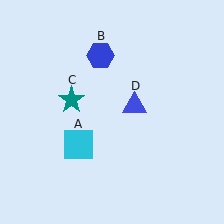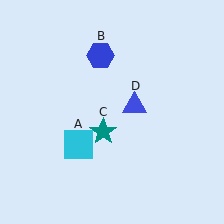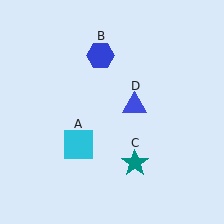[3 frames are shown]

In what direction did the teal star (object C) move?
The teal star (object C) moved down and to the right.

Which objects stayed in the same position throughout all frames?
Cyan square (object A) and blue hexagon (object B) and blue triangle (object D) remained stationary.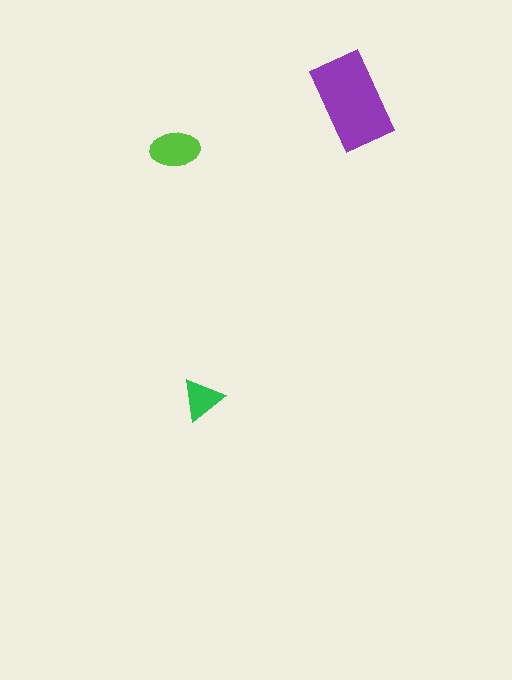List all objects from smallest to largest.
The green triangle, the lime ellipse, the purple rectangle.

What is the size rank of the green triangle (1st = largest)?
3rd.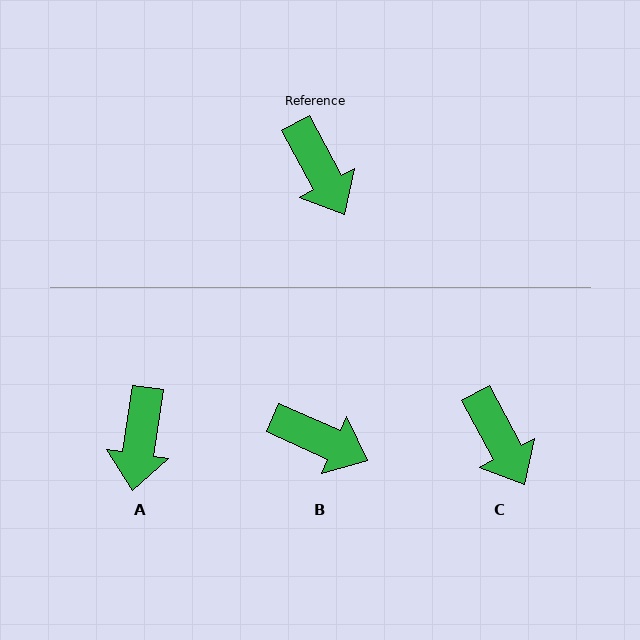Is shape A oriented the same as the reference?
No, it is off by about 36 degrees.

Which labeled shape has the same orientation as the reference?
C.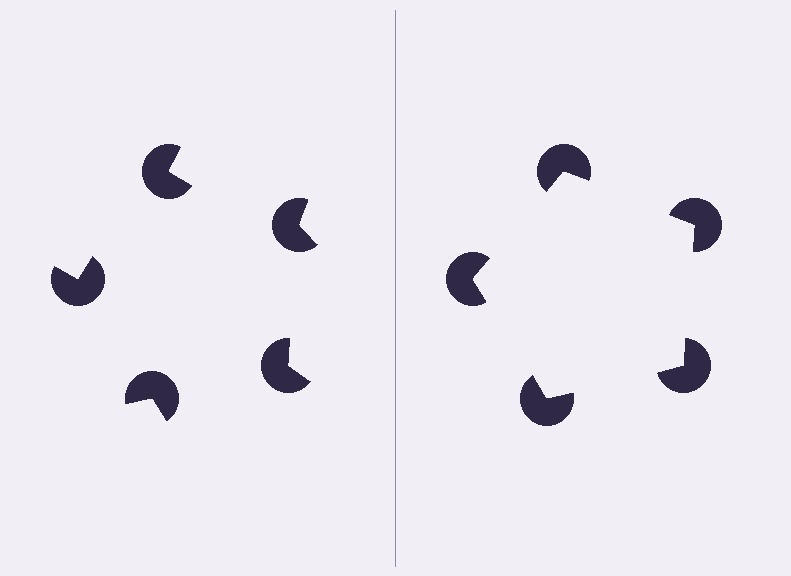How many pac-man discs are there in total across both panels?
10 — 5 on each side.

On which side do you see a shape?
An illusory pentagon appears on the right side. On the left side the wedge cuts are rotated, so no coherent shape forms.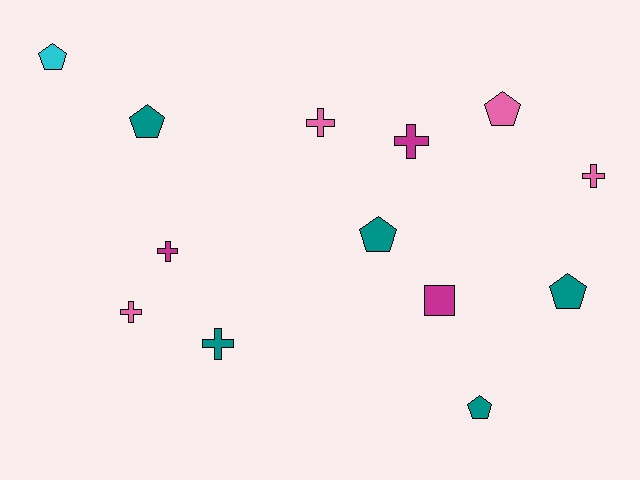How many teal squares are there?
There are no teal squares.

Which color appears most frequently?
Teal, with 5 objects.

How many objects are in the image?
There are 13 objects.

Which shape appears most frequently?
Cross, with 6 objects.